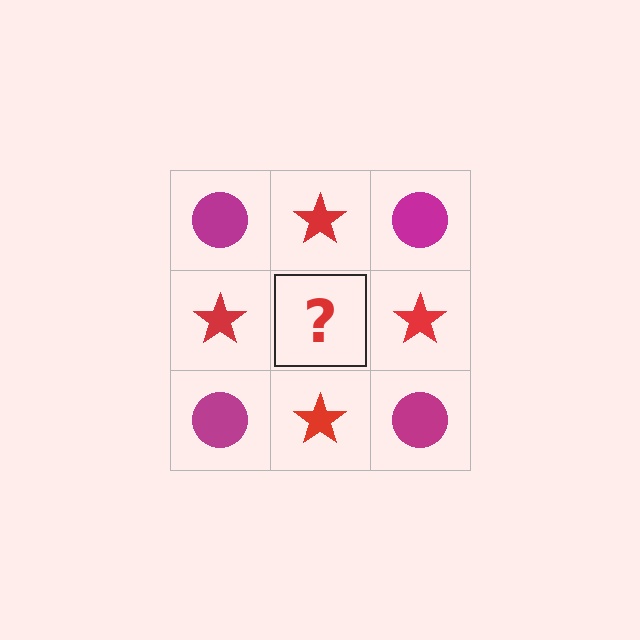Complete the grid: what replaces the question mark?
The question mark should be replaced with a magenta circle.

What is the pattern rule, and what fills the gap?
The rule is that it alternates magenta circle and red star in a checkerboard pattern. The gap should be filled with a magenta circle.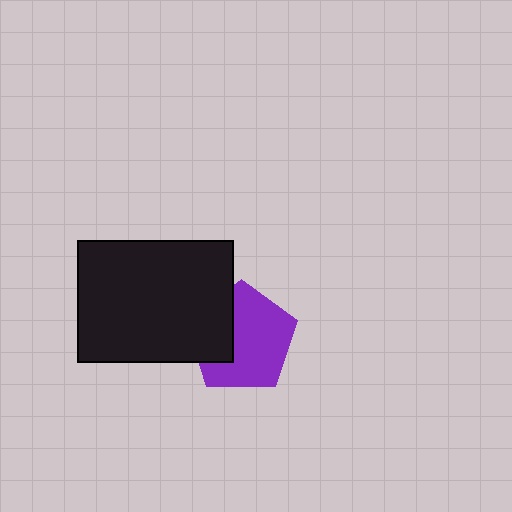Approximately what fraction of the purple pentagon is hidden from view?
Roughly 31% of the purple pentagon is hidden behind the black rectangle.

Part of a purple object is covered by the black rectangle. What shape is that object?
It is a pentagon.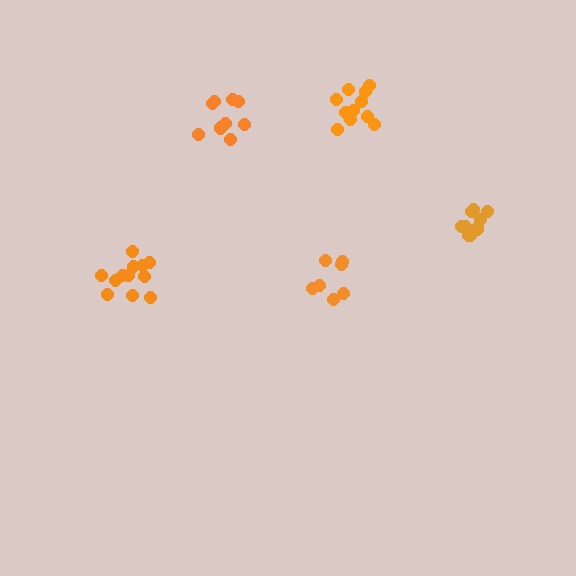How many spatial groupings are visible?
There are 5 spatial groupings.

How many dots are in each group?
Group 1: 12 dots, Group 2: 9 dots, Group 3: 10 dots, Group 4: 12 dots, Group 5: 7 dots (50 total).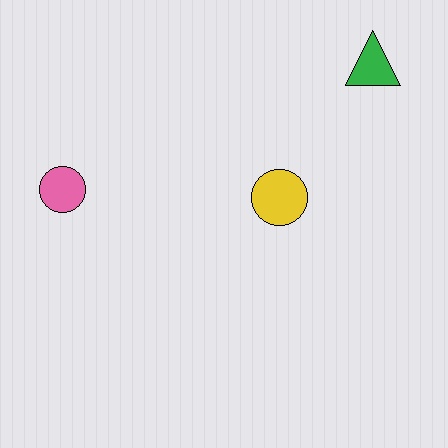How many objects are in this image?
There are 3 objects.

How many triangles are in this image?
There is 1 triangle.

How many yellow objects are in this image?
There is 1 yellow object.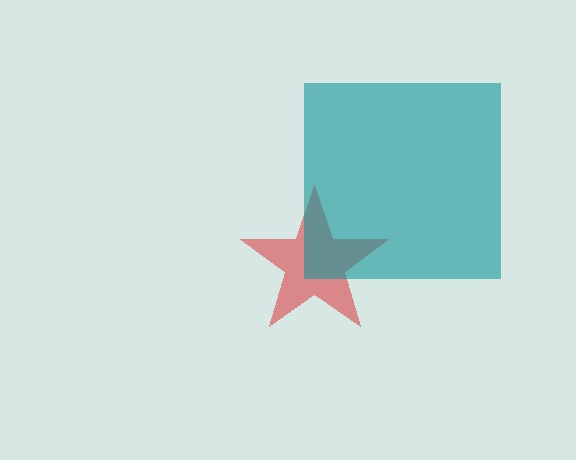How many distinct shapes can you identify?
There are 2 distinct shapes: a red star, a teal square.